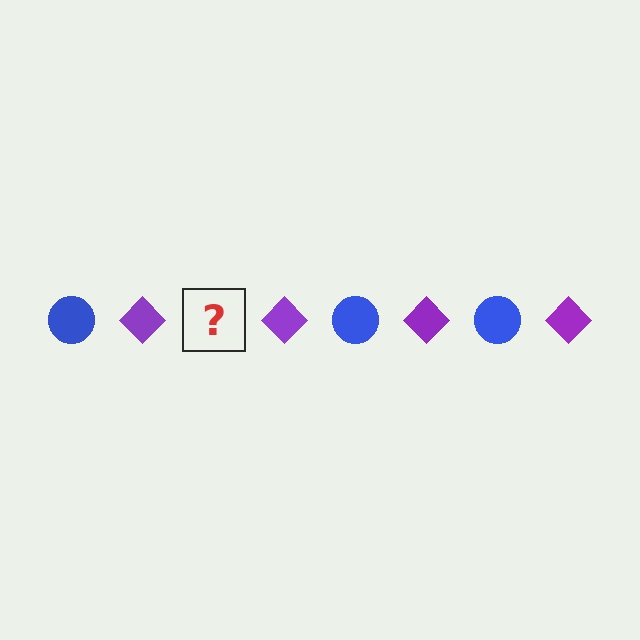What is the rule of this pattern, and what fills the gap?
The rule is that the pattern alternates between blue circle and purple diamond. The gap should be filled with a blue circle.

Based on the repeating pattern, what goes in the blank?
The blank should be a blue circle.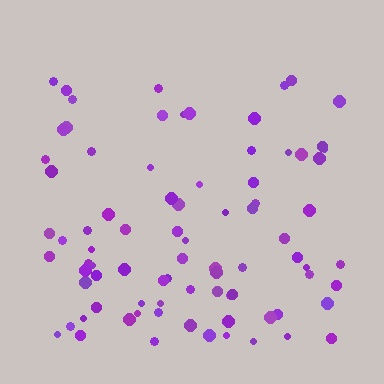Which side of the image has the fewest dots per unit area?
The top.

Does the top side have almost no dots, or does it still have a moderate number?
Still a moderate number, just noticeably fewer than the bottom.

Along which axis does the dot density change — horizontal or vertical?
Vertical.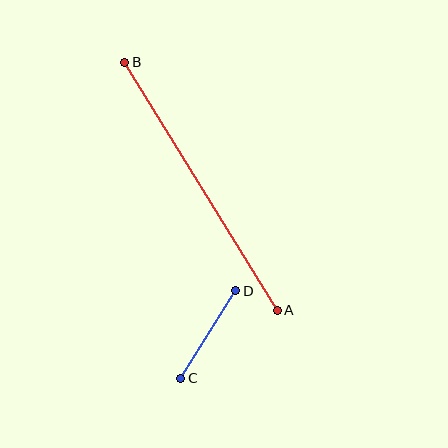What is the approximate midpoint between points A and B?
The midpoint is at approximately (201, 186) pixels.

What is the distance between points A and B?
The distance is approximately 291 pixels.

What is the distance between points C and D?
The distance is approximately 104 pixels.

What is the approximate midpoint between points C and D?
The midpoint is at approximately (208, 335) pixels.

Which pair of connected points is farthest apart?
Points A and B are farthest apart.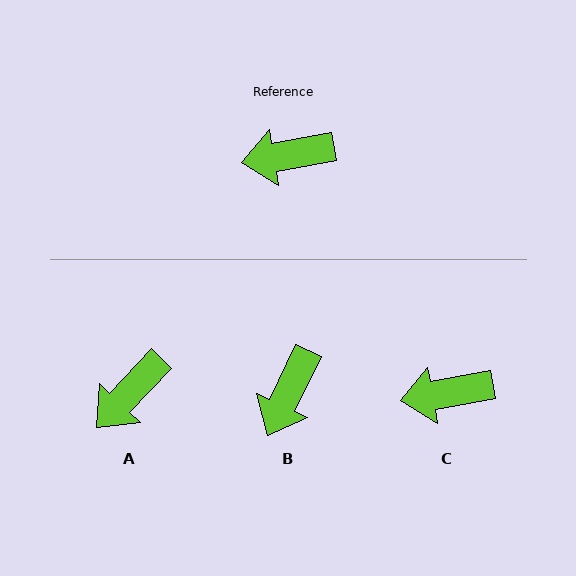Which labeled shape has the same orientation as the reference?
C.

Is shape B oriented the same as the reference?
No, it is off by about 55 degrees.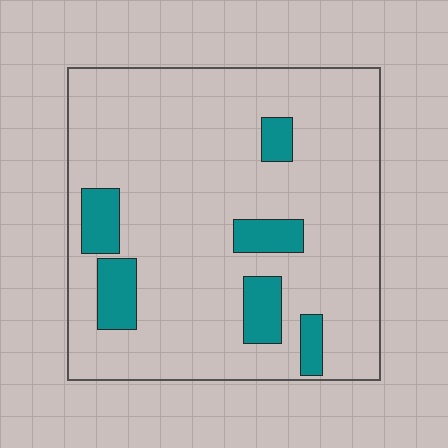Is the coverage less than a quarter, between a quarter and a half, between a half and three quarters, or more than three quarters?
Less than a quarter.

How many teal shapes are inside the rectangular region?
6.